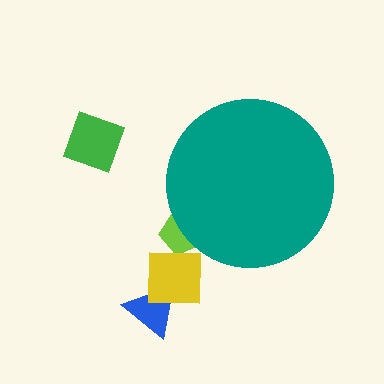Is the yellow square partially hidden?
No, the yellow square is fully visible.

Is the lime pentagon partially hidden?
Yes, the lime pentagon is partially hidden behind the teal circle.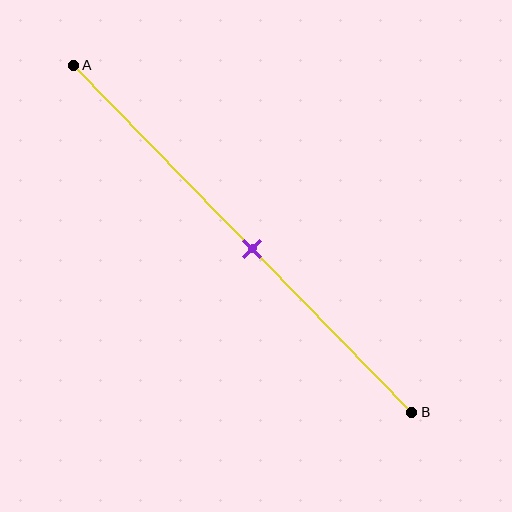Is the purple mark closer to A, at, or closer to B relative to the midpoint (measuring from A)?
The purple mark is approximately at the midpoint of segment AB.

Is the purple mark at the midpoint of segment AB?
Yes, the mark is approximately at the midpoint.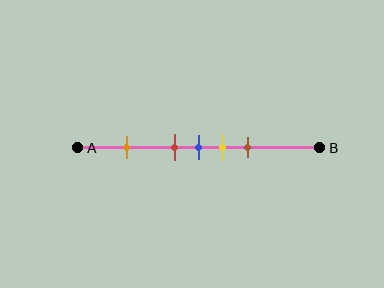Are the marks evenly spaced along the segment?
No, the marks are not evenly spaced.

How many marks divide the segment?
There are 5 marks dividing the segment.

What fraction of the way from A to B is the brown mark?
The brown mark is approximately 70% (0.7) of the way from A to B.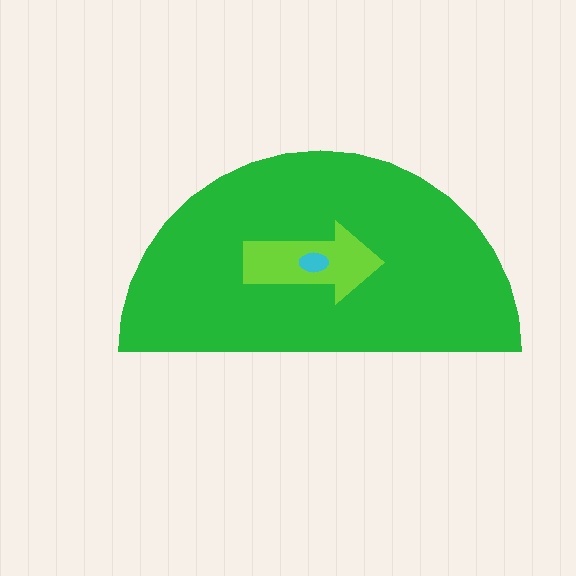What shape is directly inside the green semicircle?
The lime arrow.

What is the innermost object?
The cyan ellipse.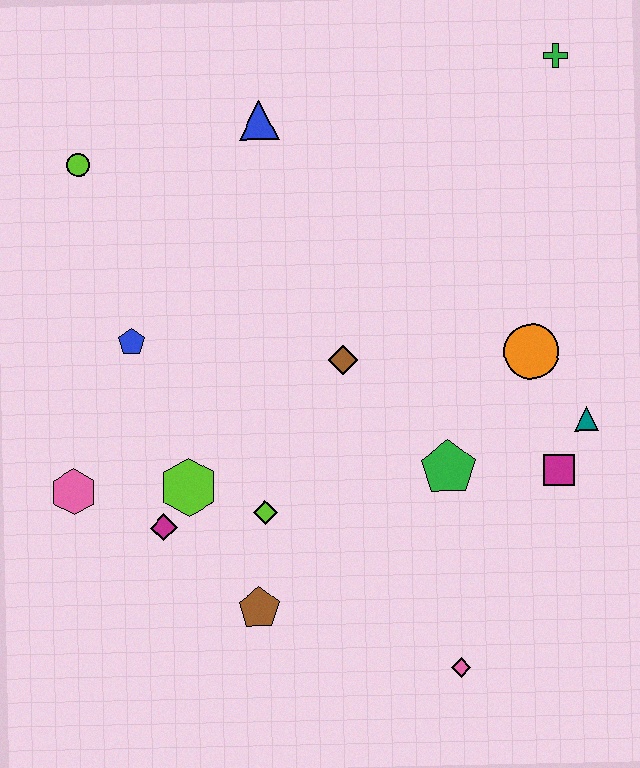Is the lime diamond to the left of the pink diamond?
Yes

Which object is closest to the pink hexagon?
The magenta diamond is closest to the pink hexagon.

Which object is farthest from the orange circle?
The lime circle is farthest from the orange circle.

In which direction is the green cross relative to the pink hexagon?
The green cross is to the right of the pink hexagon.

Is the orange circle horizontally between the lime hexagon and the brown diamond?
No